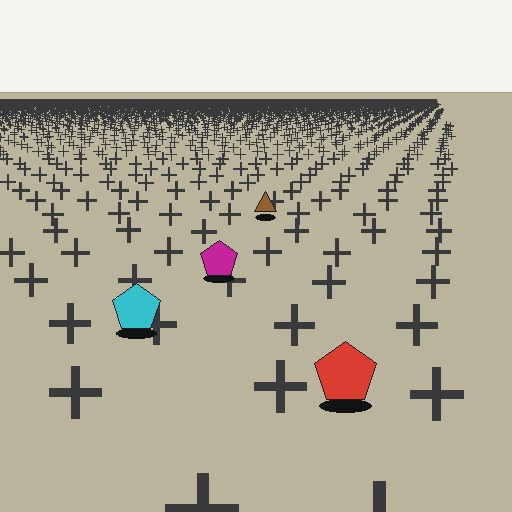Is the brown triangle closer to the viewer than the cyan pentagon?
No. The cyan pentagon is closer — you can tell from the texture gradient: the ground texture is coarser near it.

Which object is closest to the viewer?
The red pentagon is closest. The texture marks near it are larger and more spread out.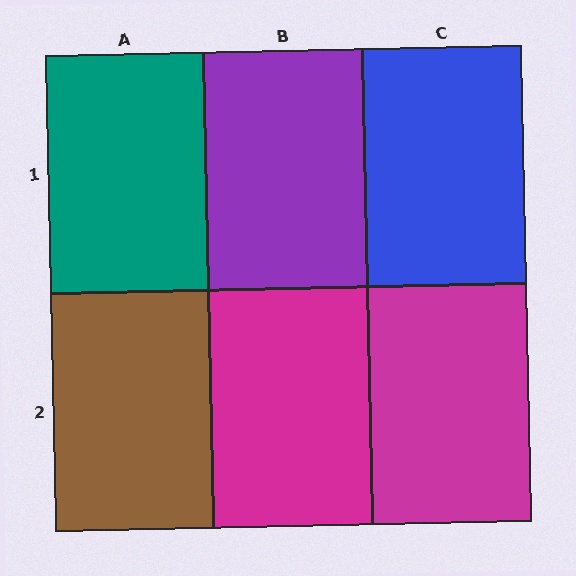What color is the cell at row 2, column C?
Magenta.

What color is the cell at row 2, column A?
Brown.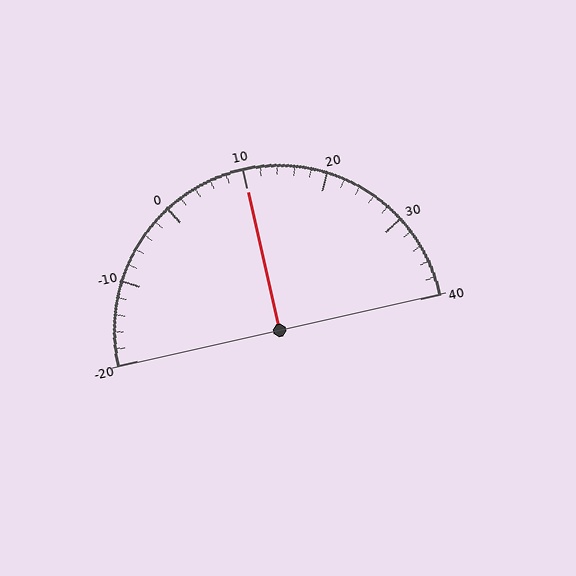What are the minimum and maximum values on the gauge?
The gauge ranges from -20 to 40.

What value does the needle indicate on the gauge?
The needle indicates approximately 10.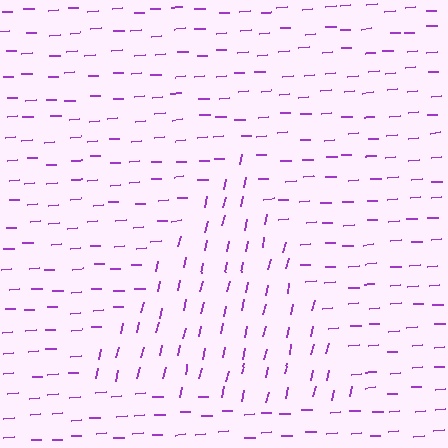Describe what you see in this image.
The image is filled with small purple line segments. A triangle region in the image has lines oriented differently from the surrounding lines, creating a visible texture boundary.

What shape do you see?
I see a triangle.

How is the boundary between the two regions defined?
The boundary is defined purely by a change in line orientation (approximately 74 degrees difference). All lines are the same color and thickness.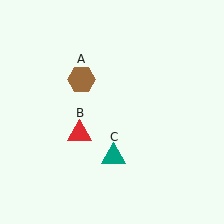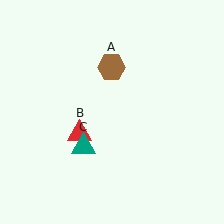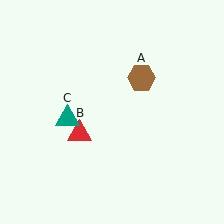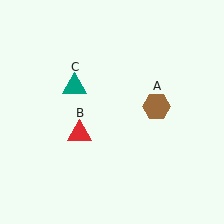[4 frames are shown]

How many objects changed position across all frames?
2 objects changed position: brown hexagon (object A), teal triangle (object C).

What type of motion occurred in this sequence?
The brown hexagon (object A), teal triangle (object C) rotated clockwise around the center of the scene.